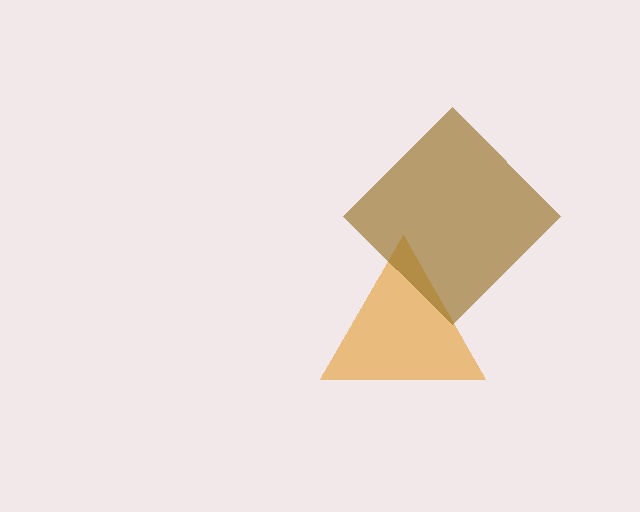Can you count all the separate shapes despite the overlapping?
Yes, there are 2 separate shapes.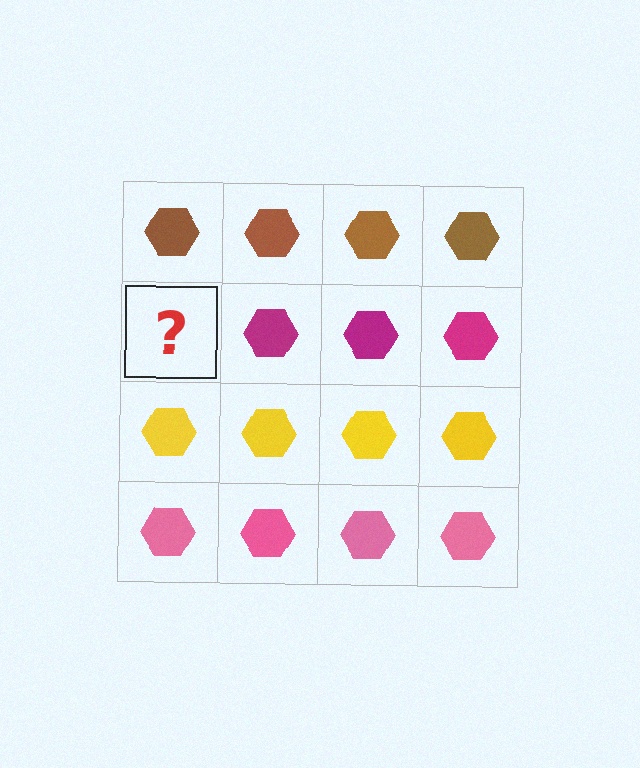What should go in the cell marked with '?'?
The missing cell should contain a magenta hexagon.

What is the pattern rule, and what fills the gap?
The rule is that each row has a consistent color. The gap should be filled with a magenta hexagon.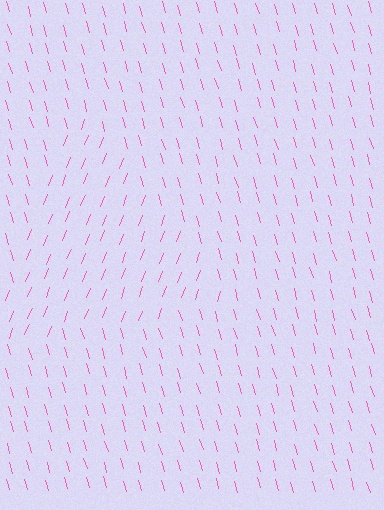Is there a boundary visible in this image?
Yes, there is a texture boundary formed by a change in line orientation.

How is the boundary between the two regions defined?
The boundary is defined purely by a change in line orientation (approximately 37 degrees difference). All lines are the same color and thickness.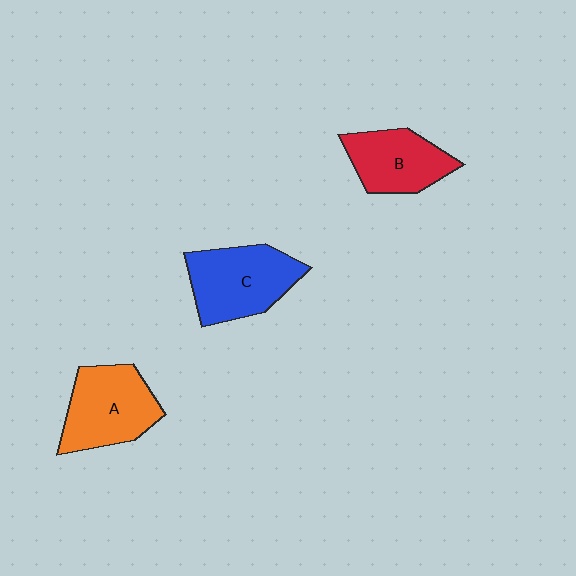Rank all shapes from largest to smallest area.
From largest to smallest: C (blue), A (orange), B (red).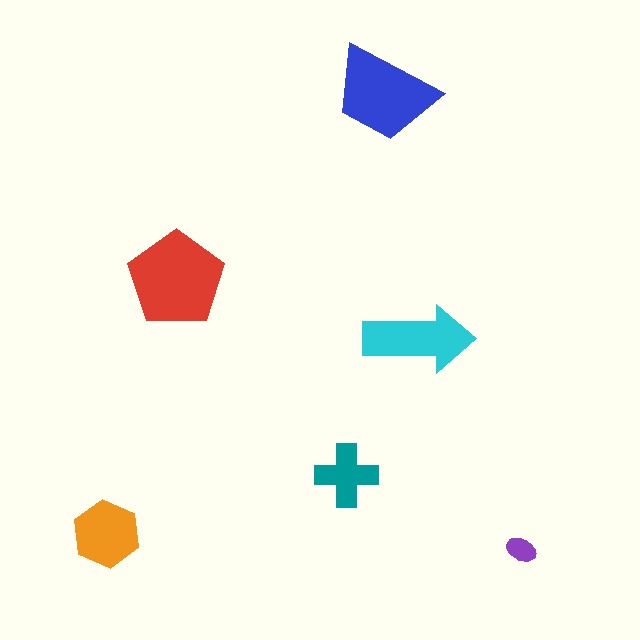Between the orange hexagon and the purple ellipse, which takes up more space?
The orange hexagon.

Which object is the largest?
The red pentagon.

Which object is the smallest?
The purple ellipse.